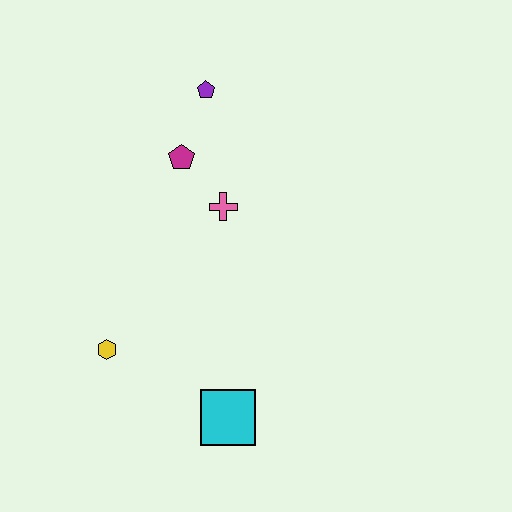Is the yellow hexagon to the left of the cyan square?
Yes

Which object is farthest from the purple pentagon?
The cyan square is farthest from the purple pentagon.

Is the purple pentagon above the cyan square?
Yes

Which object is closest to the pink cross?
The magenta pentagon is closest to the pink cross.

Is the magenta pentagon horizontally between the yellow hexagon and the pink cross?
Yes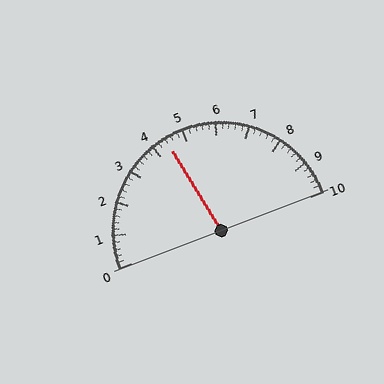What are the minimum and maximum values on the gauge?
The gauge ranges from 0 to 10.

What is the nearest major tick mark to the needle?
The nearest major tick mark is 4.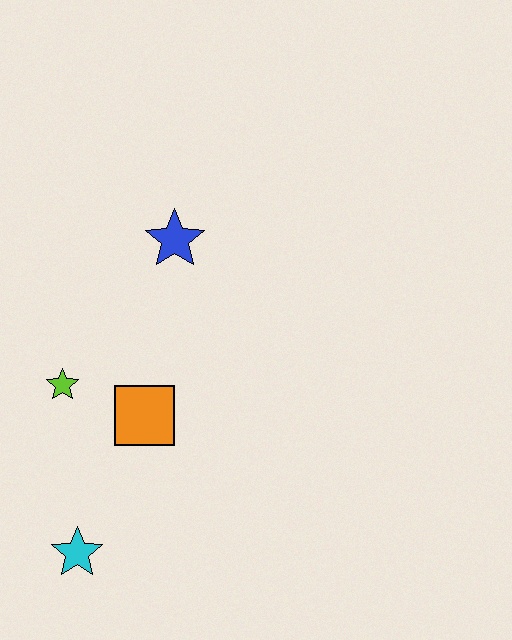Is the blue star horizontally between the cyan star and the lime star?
No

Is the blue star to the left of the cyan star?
No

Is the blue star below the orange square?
No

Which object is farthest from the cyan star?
The blue star is farthest from the cyan star.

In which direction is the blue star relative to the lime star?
The blue star is above the lime star.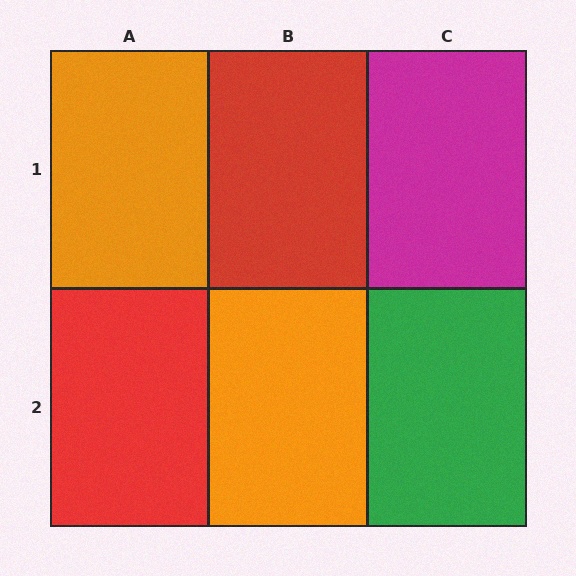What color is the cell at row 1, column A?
Orange.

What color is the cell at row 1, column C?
Magenta.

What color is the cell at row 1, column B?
Red.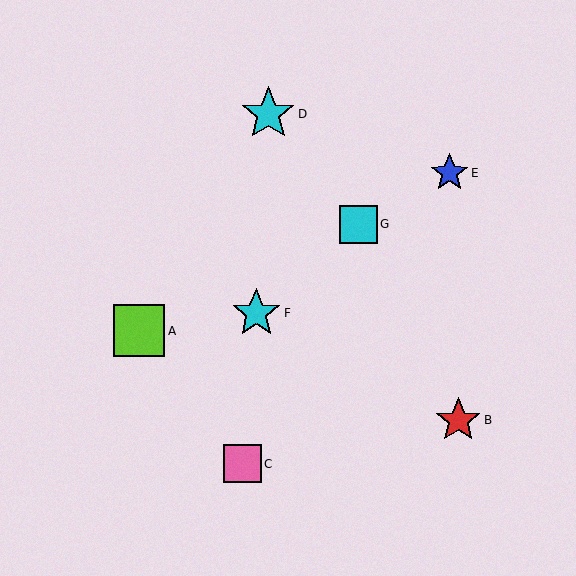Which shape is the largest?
The cyan star (labeled D) is the largest.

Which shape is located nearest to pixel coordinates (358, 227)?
The cyan square (labeled G) at (358, 224) is nearest to that location.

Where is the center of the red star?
The center of the red star is at (458, 420).